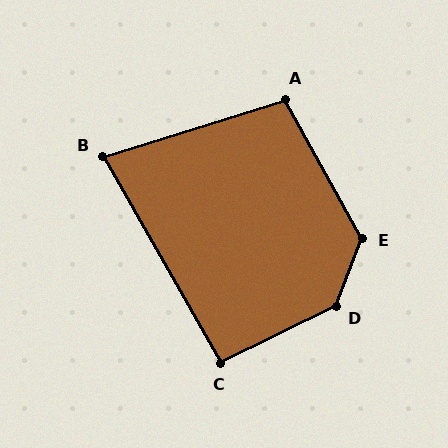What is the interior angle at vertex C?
Approximately 94 degrees (approximately right).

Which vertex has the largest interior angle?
D, at approximately 137 degrees.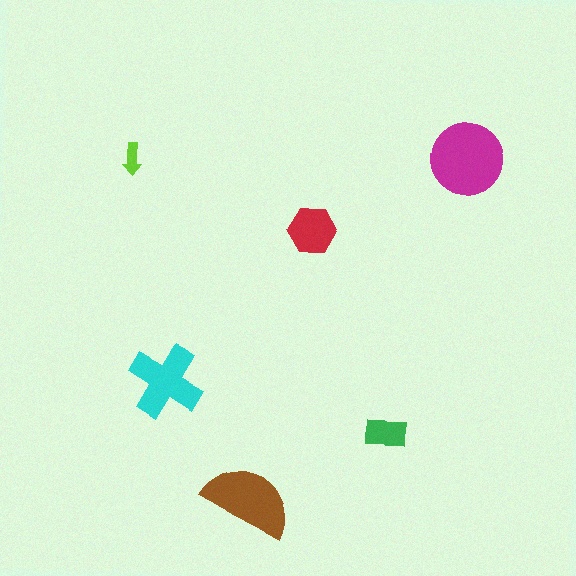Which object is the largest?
The magenta circle.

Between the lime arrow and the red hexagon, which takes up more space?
The red hexagon.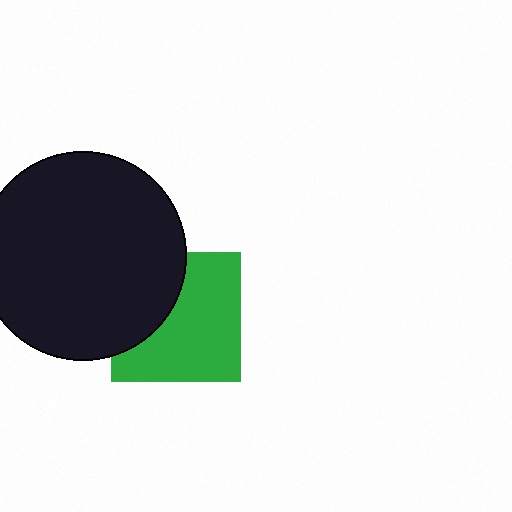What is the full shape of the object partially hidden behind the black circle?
The partially hidden object is a green square.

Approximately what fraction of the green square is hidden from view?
Roughly 35% of the green square is hidden behind the black circle.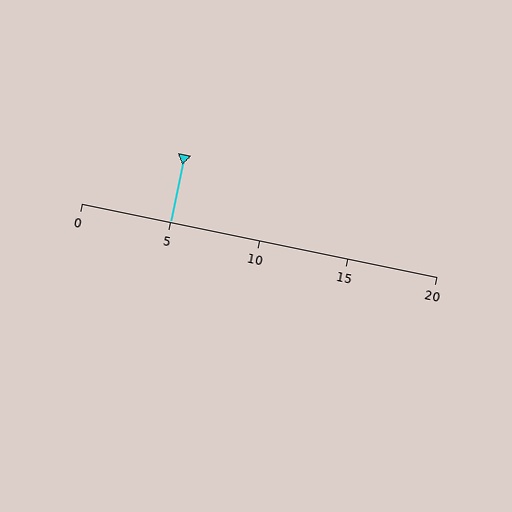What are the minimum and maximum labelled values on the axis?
The axis runs from 0 to 20.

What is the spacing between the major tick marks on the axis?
The major ticks are spaced 5 apart.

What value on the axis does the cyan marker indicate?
The marker indicates approximately 5.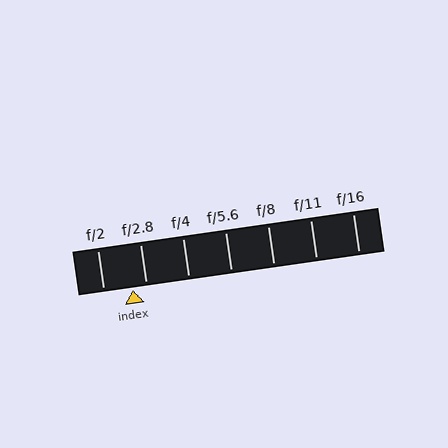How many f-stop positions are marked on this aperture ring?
There are 7 f-stop positions marked.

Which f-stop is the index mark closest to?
The index mark is closest to f/2.8.